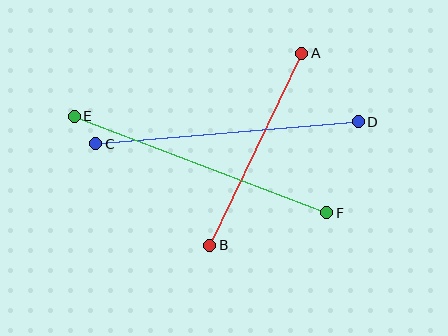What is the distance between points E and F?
The distance is approximately 270 pixels.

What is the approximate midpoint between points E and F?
The midpoint is at approximately (200, 165) pixels.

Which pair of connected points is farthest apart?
Points E and F are farthest apart.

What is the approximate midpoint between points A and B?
The midpoint is at approximately (256, 149) pixels.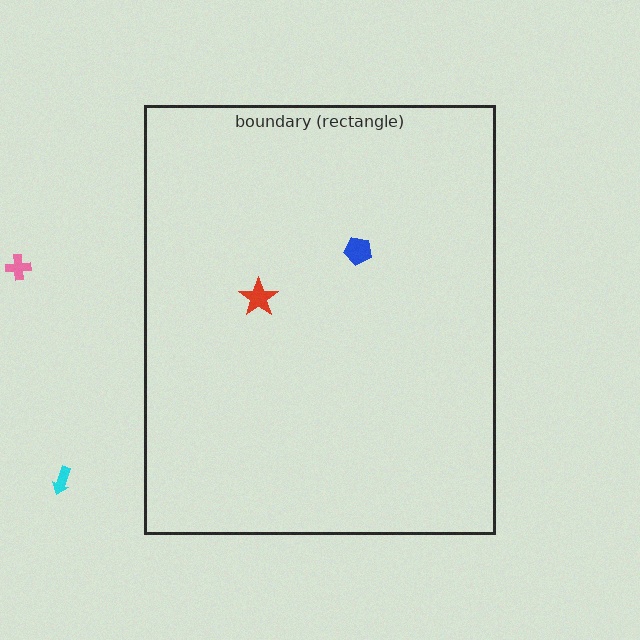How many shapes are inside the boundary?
2 inside, 2 outside.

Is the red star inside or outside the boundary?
Inside.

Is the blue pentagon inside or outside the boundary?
Inside.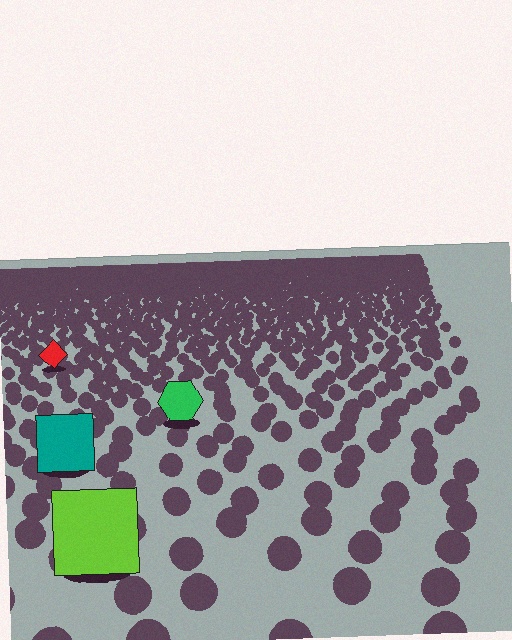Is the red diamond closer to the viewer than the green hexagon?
No. The green hexagon is closer — you can tell from the texture gradient: the ground texture is coarser near it.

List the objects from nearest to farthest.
From nearest to farthest: the lime square, the teal square, the green hexagon, the red diamond.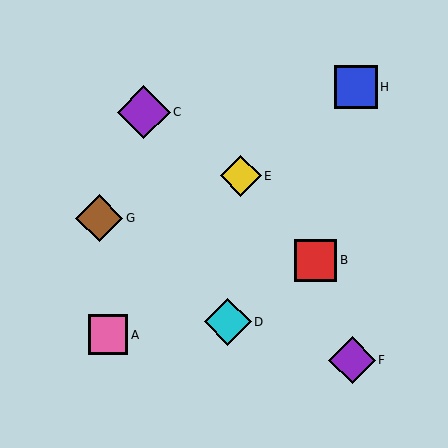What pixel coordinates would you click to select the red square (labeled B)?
Click at (315, 260) to select the red square B.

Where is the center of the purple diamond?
The center of the purple diamond is at (144, 112).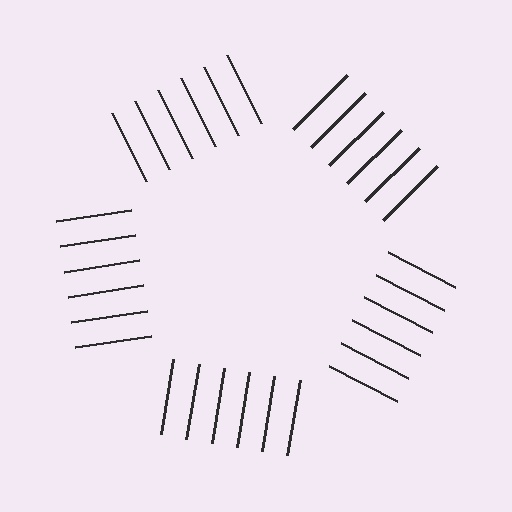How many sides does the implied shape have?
5 sides — the line-ends trace a pentagon.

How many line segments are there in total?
30 — 6 along each of the 5 edges.